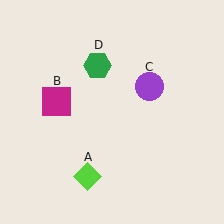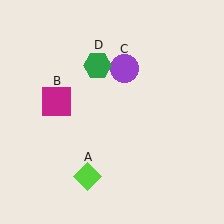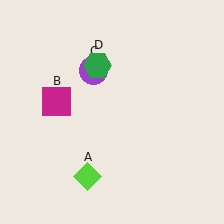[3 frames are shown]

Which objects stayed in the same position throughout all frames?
Lime diamond (object A) and magenta square (object B) and green hexagon (object D) remained stationary.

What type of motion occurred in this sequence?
The purple circle (object C) rotated counterclockwise around the center of the scene.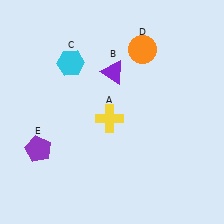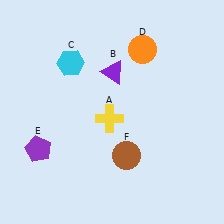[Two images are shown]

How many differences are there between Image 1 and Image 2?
There is 1 difference between the two images.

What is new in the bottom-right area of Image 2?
A brown circle (F) was added in the bottom-right area of Image 2.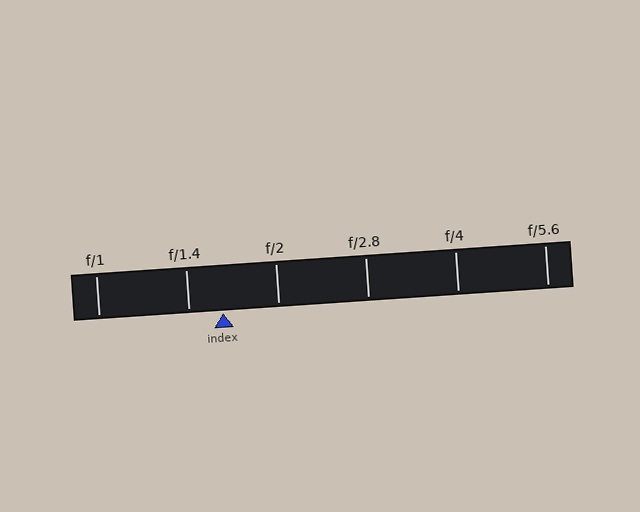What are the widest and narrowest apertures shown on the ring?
The widest aperture shown is f/1 and the narrowest is f/5.6.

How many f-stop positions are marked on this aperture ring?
There are 6 f-stop positions marked.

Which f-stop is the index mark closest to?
The index mark is closest to f/1.4.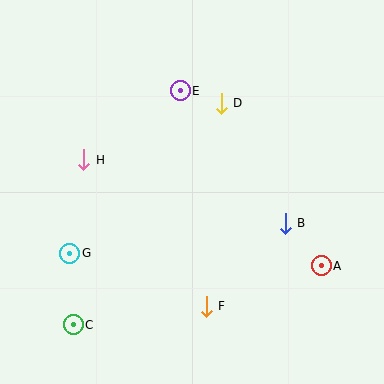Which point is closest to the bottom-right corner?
Point A is closest to the bottom-right corner.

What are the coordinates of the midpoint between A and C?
The midpoint between A and C is at (197, 295).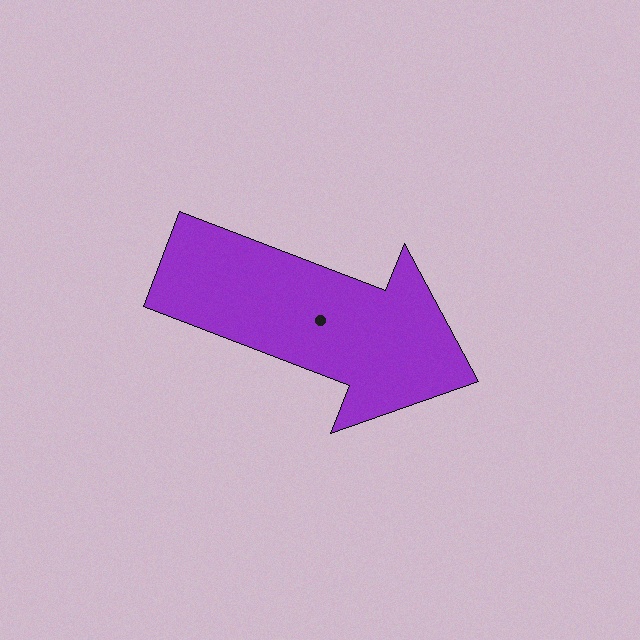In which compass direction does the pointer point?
East.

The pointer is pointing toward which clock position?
Roughly 4 o'clock.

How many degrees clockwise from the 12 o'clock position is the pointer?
Approximately 111 degrees.